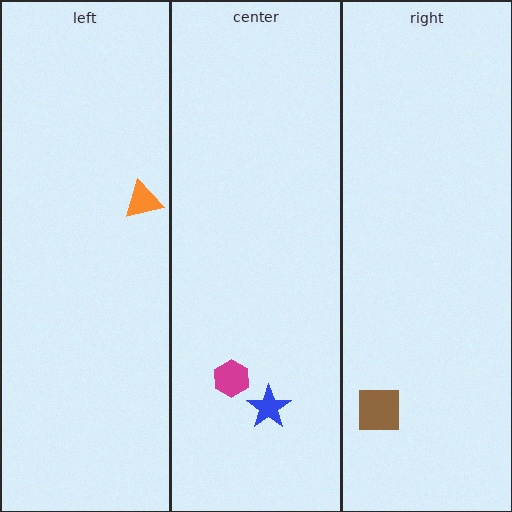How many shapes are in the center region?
2.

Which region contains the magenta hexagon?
The center region.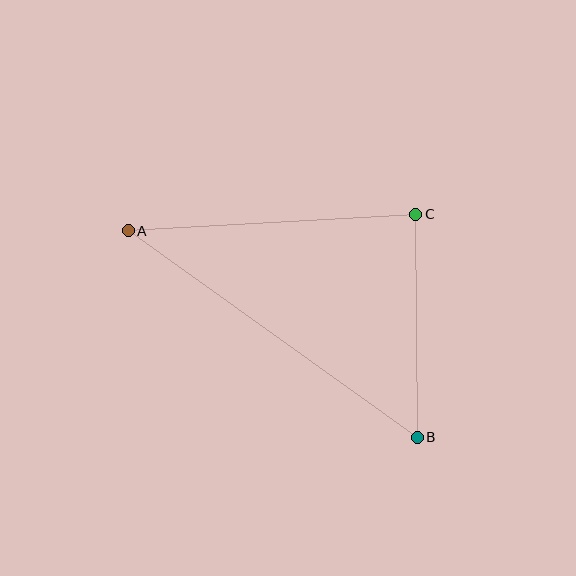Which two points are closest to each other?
Points B and C are closest to each other.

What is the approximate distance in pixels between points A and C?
The distance between A and C is approximately 288 pixels.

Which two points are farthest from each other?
Points A and B are farthest from each other.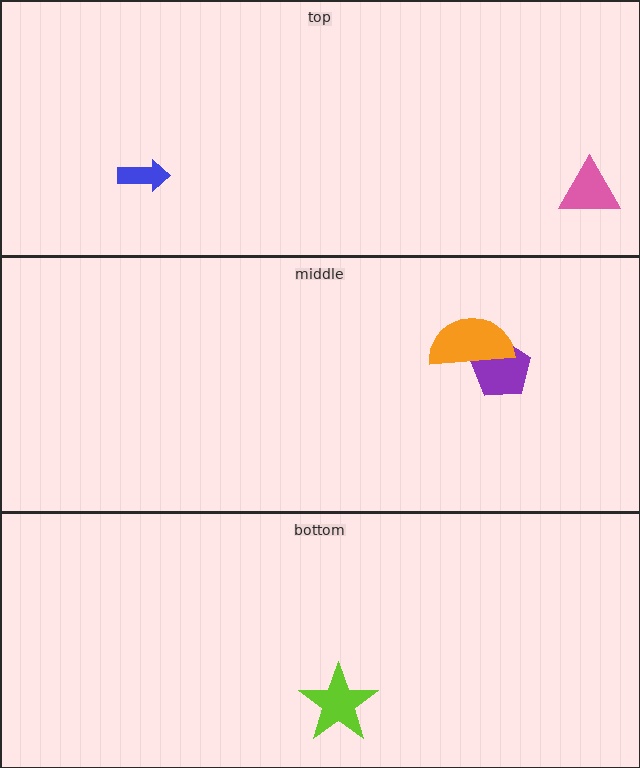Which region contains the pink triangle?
The top region.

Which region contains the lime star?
The bottom region.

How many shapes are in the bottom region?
1.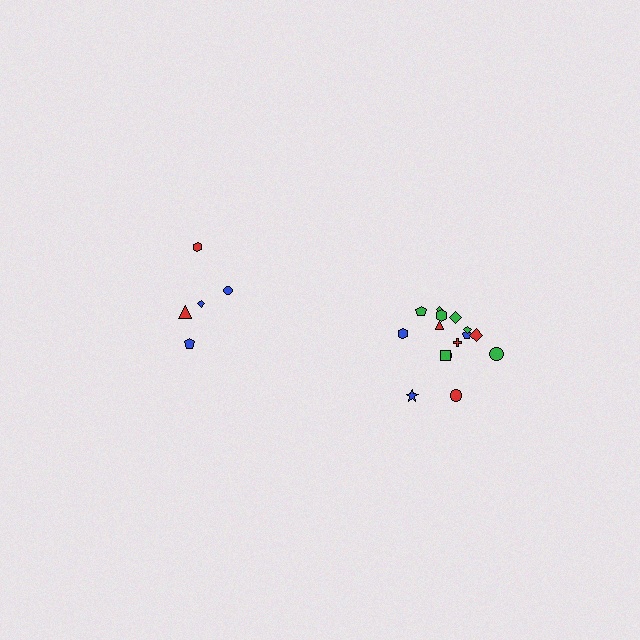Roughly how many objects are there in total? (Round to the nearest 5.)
Roughly 20 objects in total.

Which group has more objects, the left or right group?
The right group.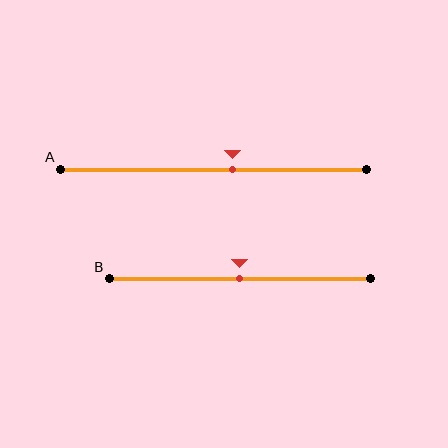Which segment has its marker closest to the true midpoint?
Segment B has its marker closest to the true midpoint.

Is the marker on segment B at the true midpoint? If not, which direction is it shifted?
Yes, the marker on segment B is at the true midpoint.